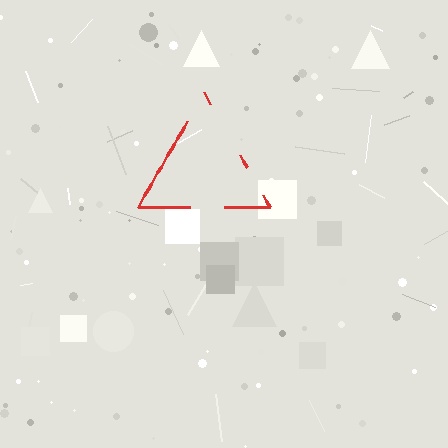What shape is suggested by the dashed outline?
The dashed outline suggests a triangle.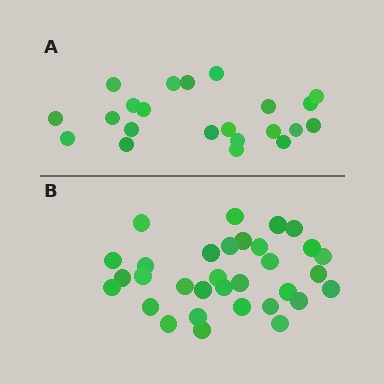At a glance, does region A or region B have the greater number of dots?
Region B (the bottom region) has more dots.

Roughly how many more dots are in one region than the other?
Region B has roughly 10 or so more dots than region A.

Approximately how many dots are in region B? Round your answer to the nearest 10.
About 30 dots. (The exact count is 32, which rounds to 30.)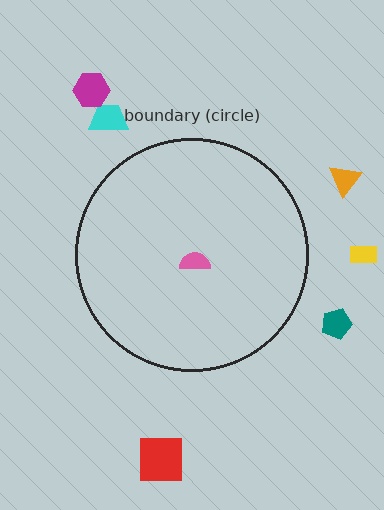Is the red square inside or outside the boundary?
Outside.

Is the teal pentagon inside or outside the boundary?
Outside.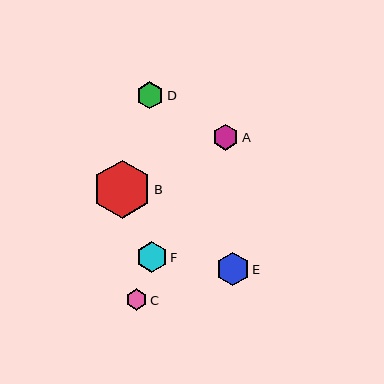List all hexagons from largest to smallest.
From largest to smallest: B, E, F, D, A, C.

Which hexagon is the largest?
Hexagon B is the largest with a size of approximately 58 pixels.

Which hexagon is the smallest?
Hexagon C is the smallest with a size of approximately 22 pixels.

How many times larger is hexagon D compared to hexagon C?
Hexagon D is approximately 1.3 times the size of hexagon C.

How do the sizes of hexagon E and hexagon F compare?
Hexagon E and hexagon F are approximately the same size.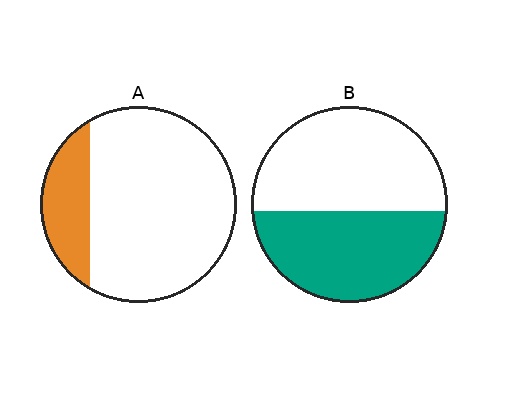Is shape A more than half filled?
No.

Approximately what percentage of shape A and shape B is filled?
A is approximately 20% and B is approximately 45%.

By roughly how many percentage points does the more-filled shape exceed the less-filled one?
By roughly 25 percentage points (B over A).